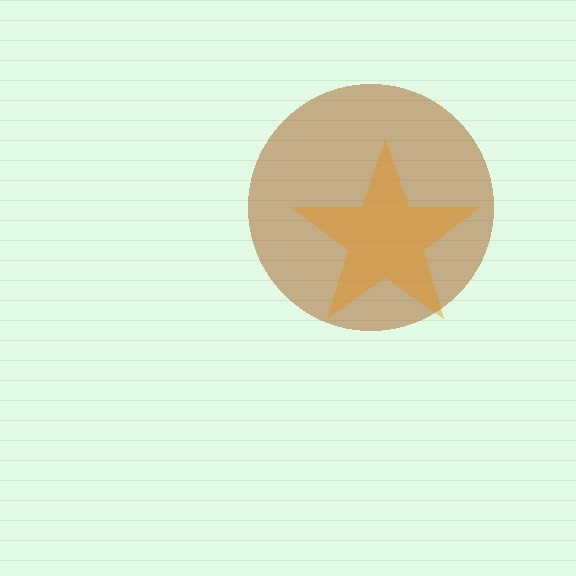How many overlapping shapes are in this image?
There are 2 overlapping shapes in the image.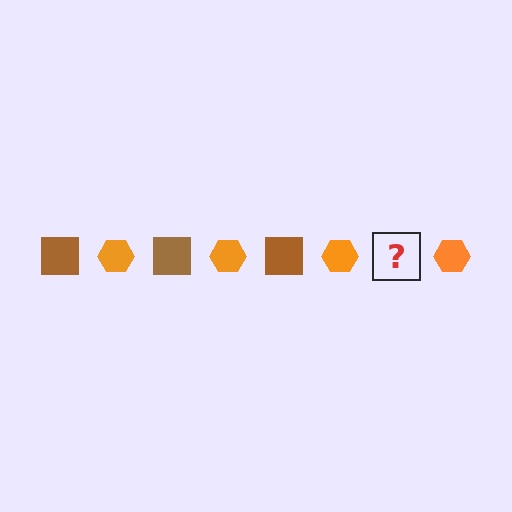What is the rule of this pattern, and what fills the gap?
The rule is that the pattern alternates between brown square and orange hexagon. The gap should be filled with a brown square.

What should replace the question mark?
The question mark should be replaced with a brown square.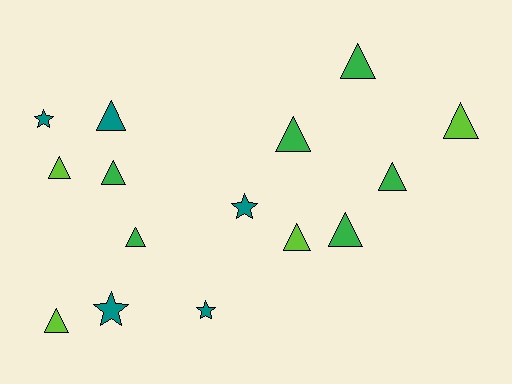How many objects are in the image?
There are 15 objects.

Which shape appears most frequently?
Triangle, with 11 objects.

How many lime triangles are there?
There are 4 lime triangles.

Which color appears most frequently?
Green, with 6 objects.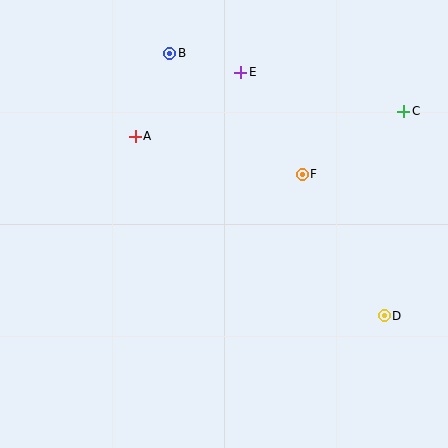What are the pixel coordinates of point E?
Point E is at (241, 72).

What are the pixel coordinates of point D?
Point D is at (384, 316).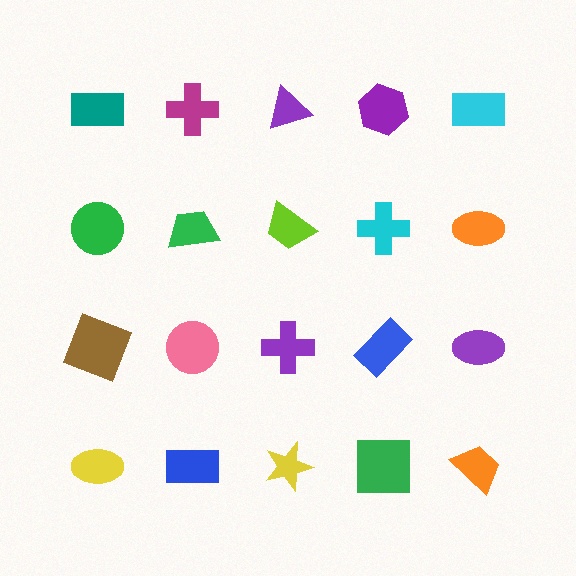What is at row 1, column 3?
A purple triangle.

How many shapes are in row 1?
5 shapes.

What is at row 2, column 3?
A lime trapezoid.